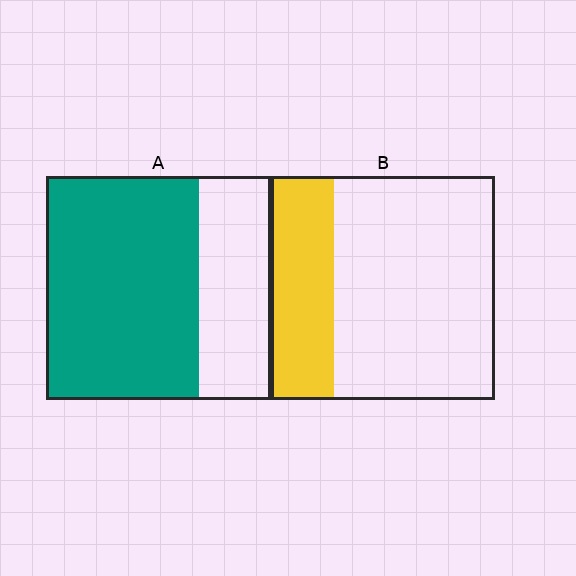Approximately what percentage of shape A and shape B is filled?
A is approximately 70% and B is approximately 30%.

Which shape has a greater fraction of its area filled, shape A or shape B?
Shape A.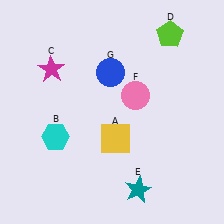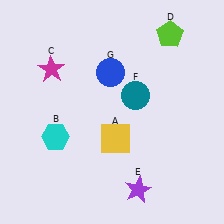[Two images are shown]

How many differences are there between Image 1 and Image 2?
There are 2 differences between the two images.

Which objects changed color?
E changed from teal to purple. F changed from pink to teal.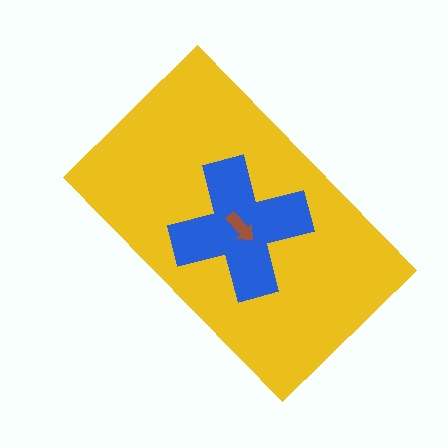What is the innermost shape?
The brown arrow.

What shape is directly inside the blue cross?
The brown arrow.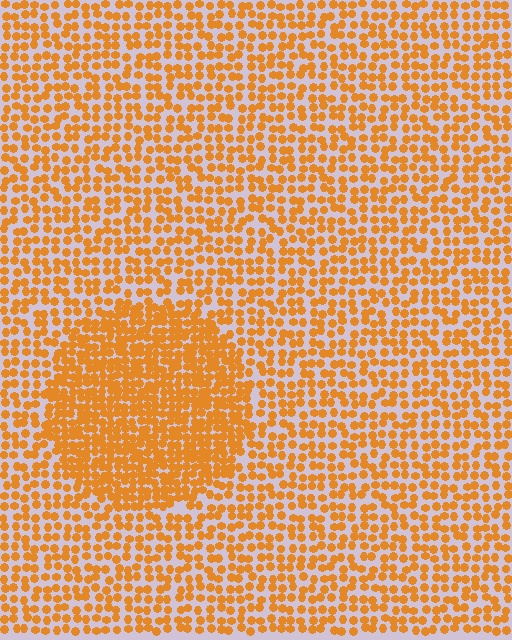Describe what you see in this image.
The image contains small orange elements arranged at two different densities. A circle-shaped region is visible where the elements are more densely packed than the surrounding area.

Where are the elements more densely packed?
The elements are more densely packed inside the circle boundary.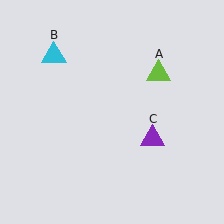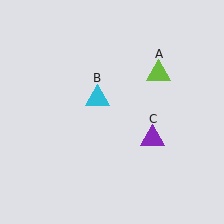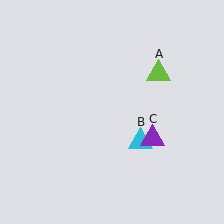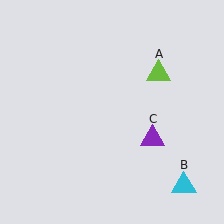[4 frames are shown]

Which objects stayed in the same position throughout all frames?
Lime triangle (object A) and purple triangle (object C) remained stationary.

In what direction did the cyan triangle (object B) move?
The cyan triangle (object B) moved down and to the right.